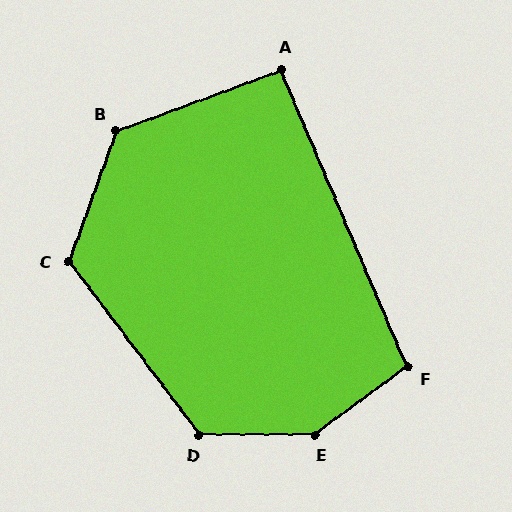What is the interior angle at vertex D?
Approximately 127 degrees (obtuse).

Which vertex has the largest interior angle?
E, at approximately 144 degrees.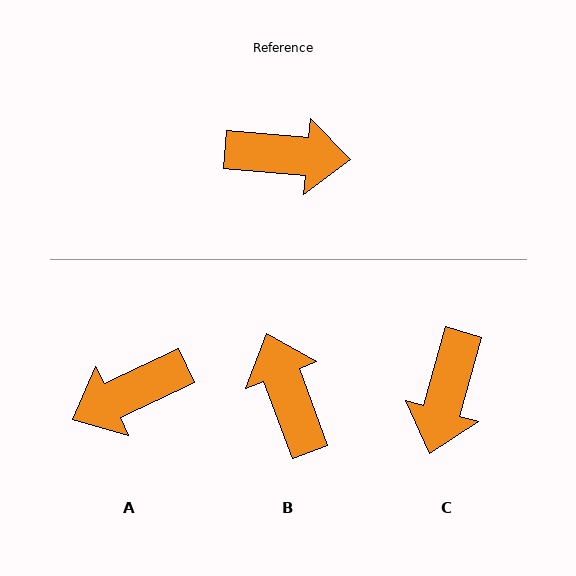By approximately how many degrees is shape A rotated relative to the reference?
Approximately 150 degrees clockwise.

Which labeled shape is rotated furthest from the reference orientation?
A, about 150 degrees away.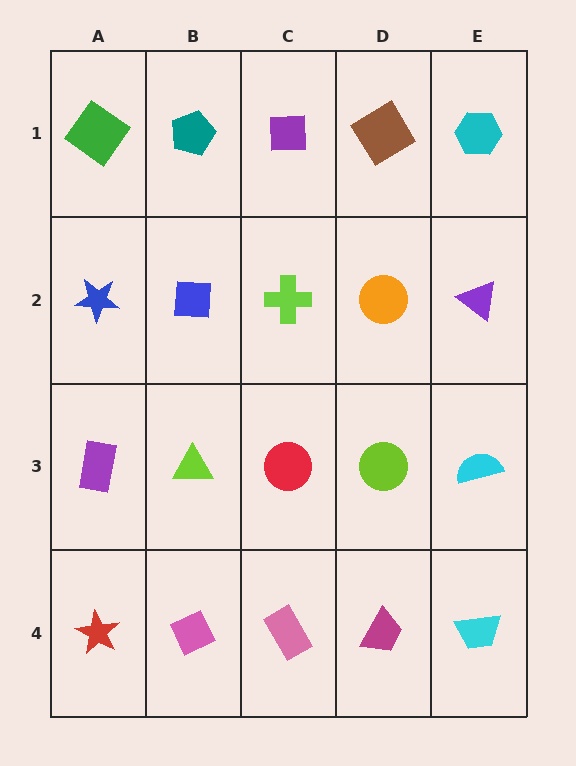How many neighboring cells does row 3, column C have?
4.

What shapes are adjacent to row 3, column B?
A blue square (row 2, column B), a pink diamond (row 4, column B), a purple rectangle (row 3, column A), a red circle (row 3, column C).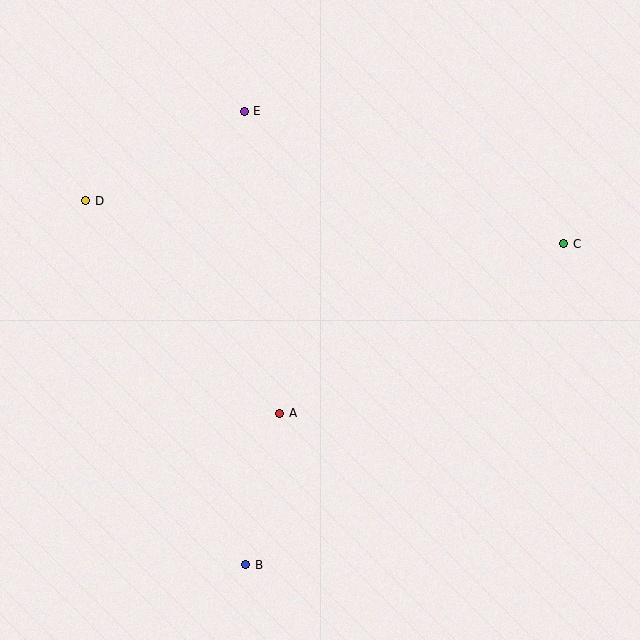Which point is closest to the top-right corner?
Point C is closest to the top-right corner.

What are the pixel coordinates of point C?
Point C is at (564, 244).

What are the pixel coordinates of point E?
Point E is at (244, 111).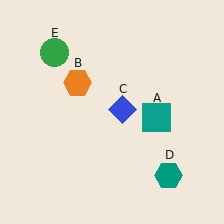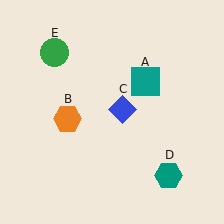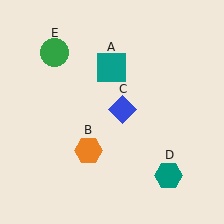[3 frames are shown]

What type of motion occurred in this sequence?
The teal square (object A), orange hexagon (object B) rotated counterclockwise around the center of the scene.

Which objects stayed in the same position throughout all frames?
Blue diamond (object C) and teal hexagon (object D) and green circle (object E) remained stationary.